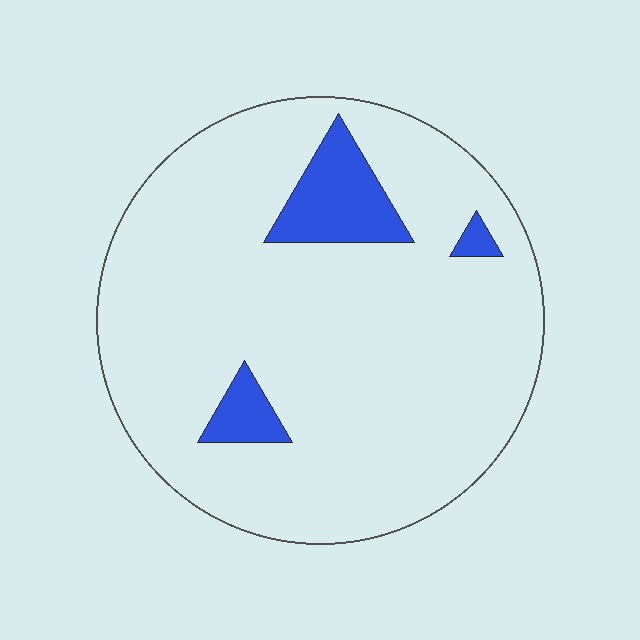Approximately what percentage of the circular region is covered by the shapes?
Approximately 10%.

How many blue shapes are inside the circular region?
3.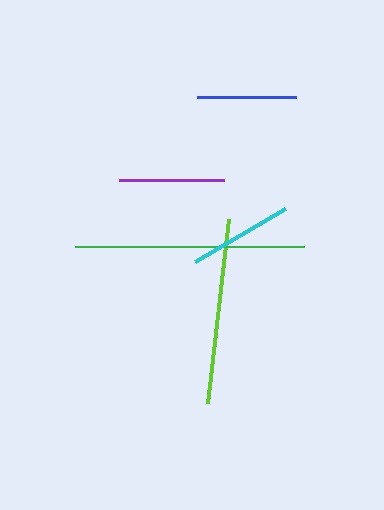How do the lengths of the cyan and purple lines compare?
The cyan and purple lines are approximately the same length.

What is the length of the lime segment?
The lime segment is approximately 186 pixels long.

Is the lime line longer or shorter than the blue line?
The lime line is longer than the blue line.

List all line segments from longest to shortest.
From longest to shortest: green, lime, cyan, purple, blue.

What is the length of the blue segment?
The blue segment is approximately 99 pixels long.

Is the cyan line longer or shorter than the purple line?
The cyan line is longer than the purple line.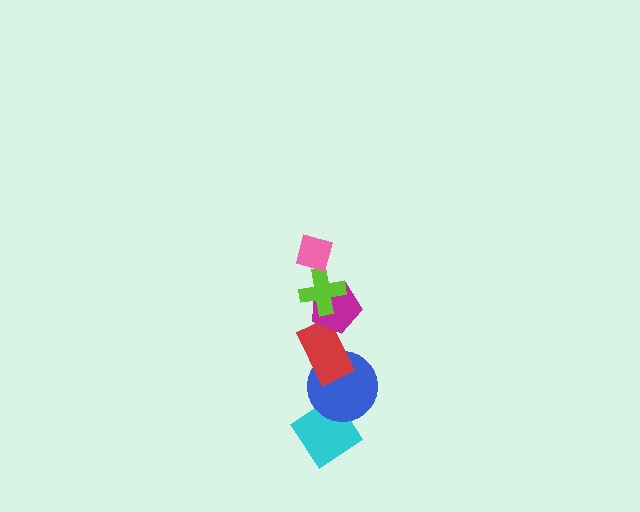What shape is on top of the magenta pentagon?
The lime cross is on top of the magenta pentagon.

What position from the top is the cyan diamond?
The cyan diamond is 6th from the top.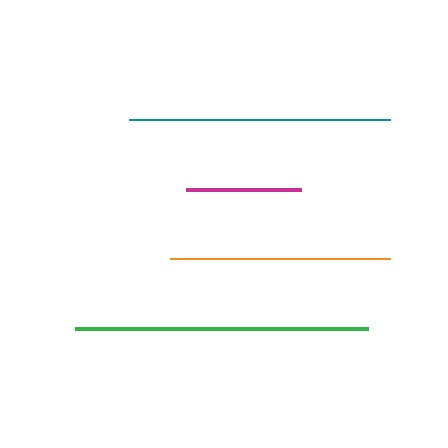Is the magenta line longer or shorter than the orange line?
The orange line is longer than the magenta line.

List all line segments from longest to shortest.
From longest to shortest: green, teal, orange, magenta.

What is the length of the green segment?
The green segment is approximately 293 pixels long.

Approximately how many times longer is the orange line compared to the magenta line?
The orange line is approximately 1.9 times the length of the magenta line.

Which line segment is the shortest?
The magenta line is the shortest at approximately 115 pixels.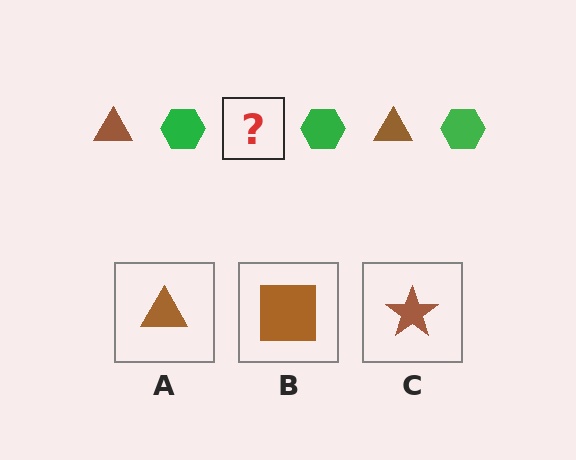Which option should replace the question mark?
Option A.